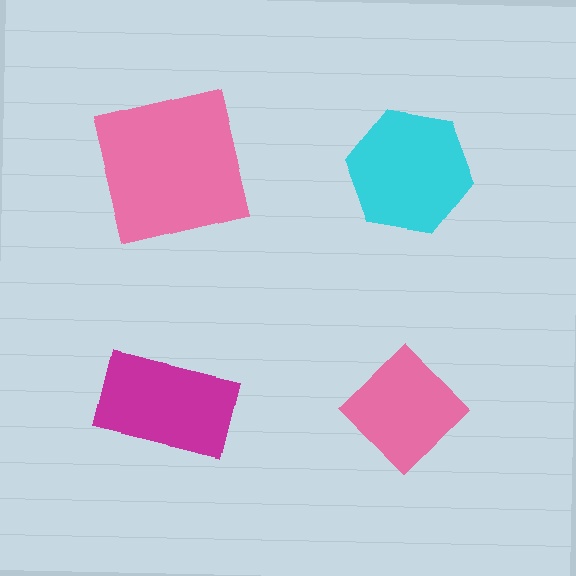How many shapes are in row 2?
2 shapes.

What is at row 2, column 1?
A magenta rectangle.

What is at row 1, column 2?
A cyan hexagon.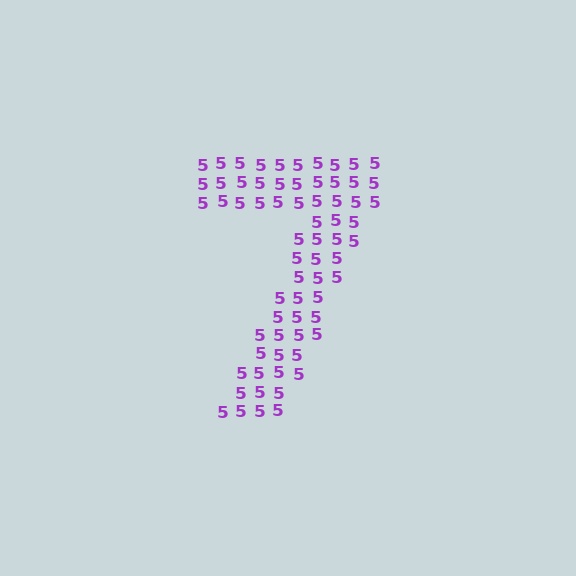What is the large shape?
The large shape is the digit 7.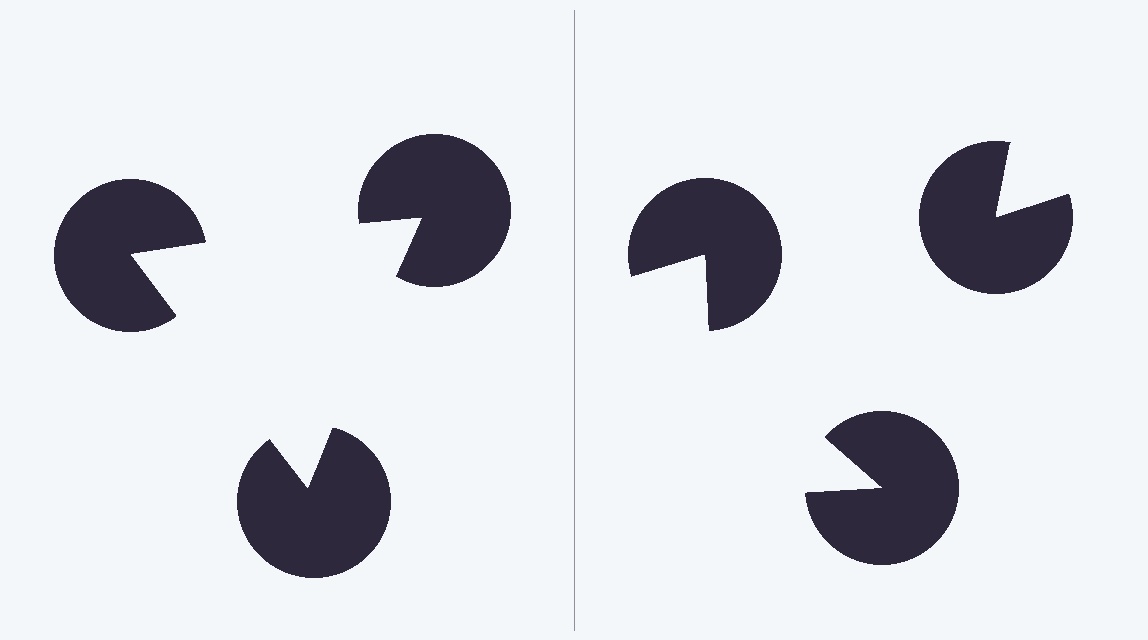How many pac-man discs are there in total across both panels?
6 — 3 on each side.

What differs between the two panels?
The pac-man discs are positioned identically on both sides; only the wedge orientations differ. On the left they align to a triangle; on the right they are misaligned.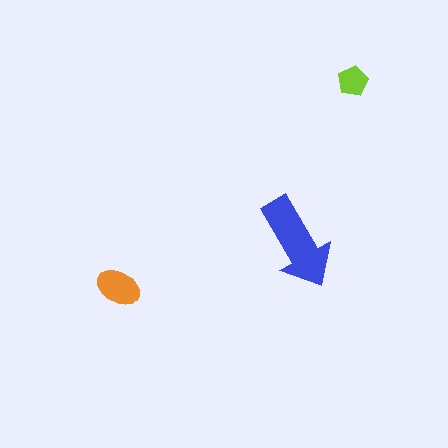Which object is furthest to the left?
The orange ellipse is leftmost.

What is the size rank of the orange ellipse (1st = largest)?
2nd.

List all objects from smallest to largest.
The lime pentagon, the orange ellipse, the blue arrow.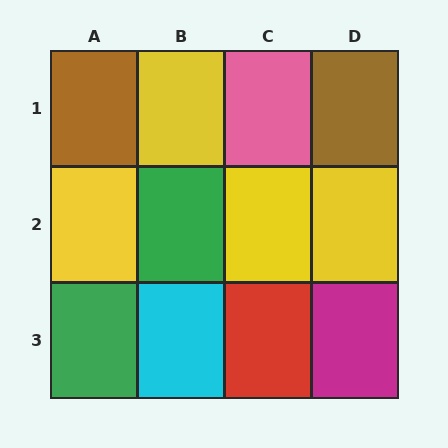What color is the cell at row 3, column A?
Green.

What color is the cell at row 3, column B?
Cyan.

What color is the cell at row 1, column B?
Yellow.